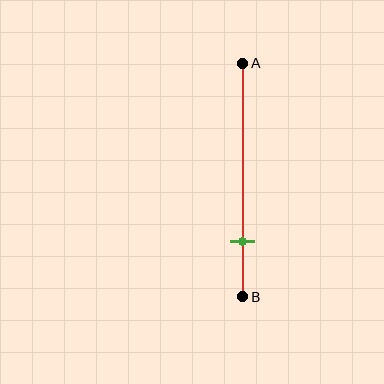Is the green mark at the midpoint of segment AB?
No, the mark is at about 75% from A, not at the 50% midpoint.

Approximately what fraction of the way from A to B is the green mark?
The green mark is approximately 75% of the way from A to B.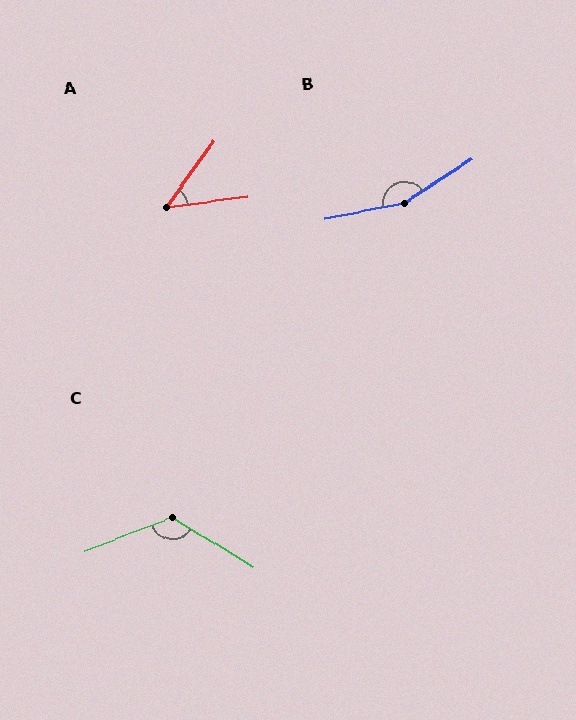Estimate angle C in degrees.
Approximately 127 degrees.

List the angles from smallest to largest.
A (46°), C (127°), B (158°).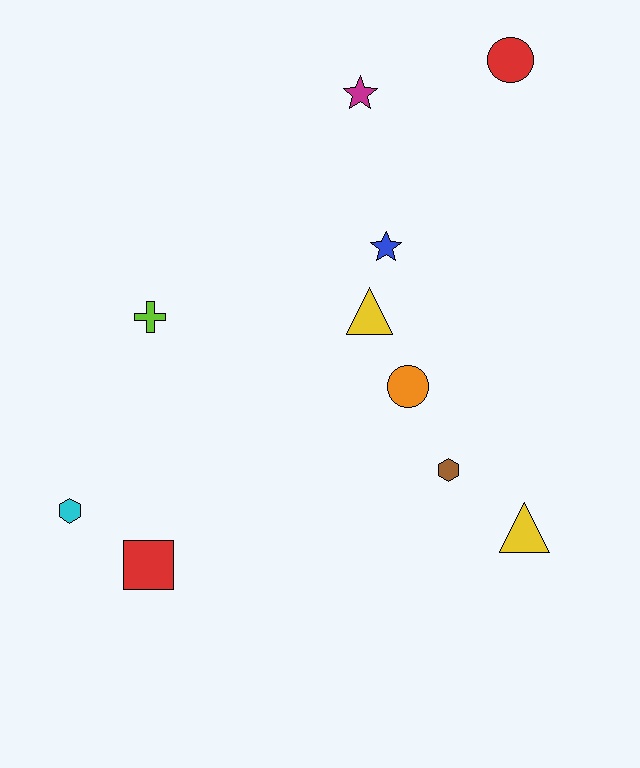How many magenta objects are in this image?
There is 1 magenta object.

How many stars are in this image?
There are 2 stars.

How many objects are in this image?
There are 10 objects.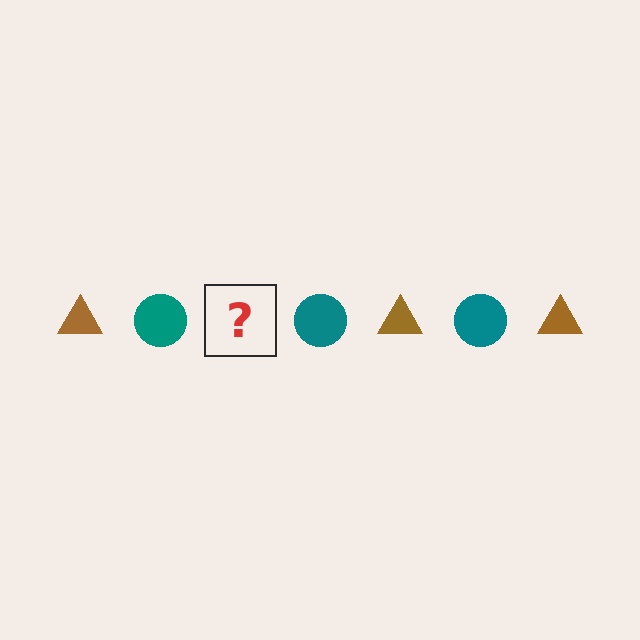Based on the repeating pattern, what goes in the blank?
The blank should be a brown triangle.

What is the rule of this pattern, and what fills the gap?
The rule is that the pattern alternates between brown triangle and teal circle. The gap should be filled with a brown triangle.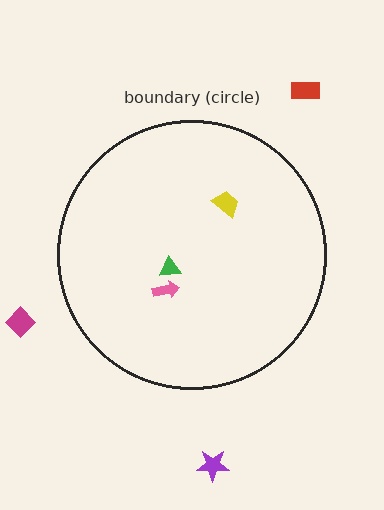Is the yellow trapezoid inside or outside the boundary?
Inside.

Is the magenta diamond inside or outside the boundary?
Outside.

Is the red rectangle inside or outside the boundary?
Outside.